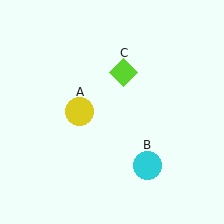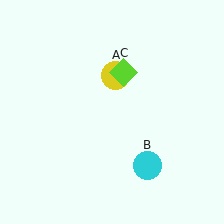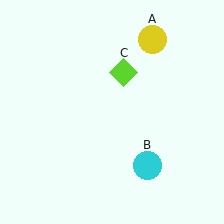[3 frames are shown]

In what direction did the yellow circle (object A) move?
The yellow circle (object A) moved up and to the right.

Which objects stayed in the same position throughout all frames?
Cyan circle (object B) and lime diamond (object C) remained stationary.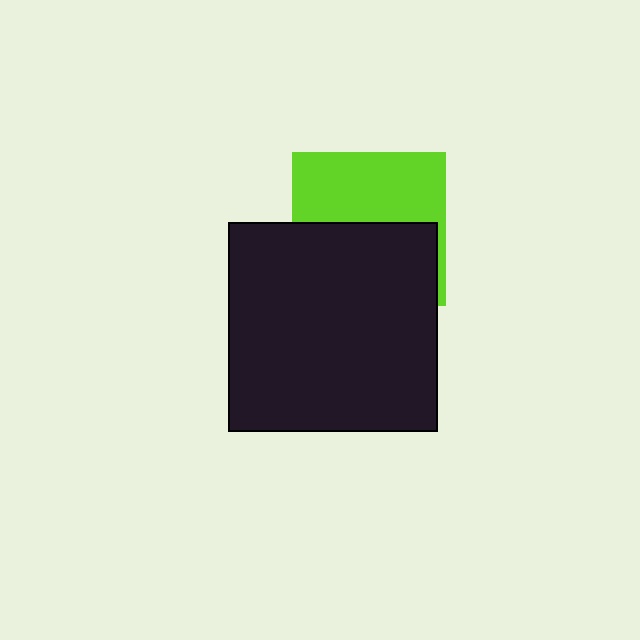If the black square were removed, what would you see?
You would see the complete lime square.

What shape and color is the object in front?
The object in front is a black square.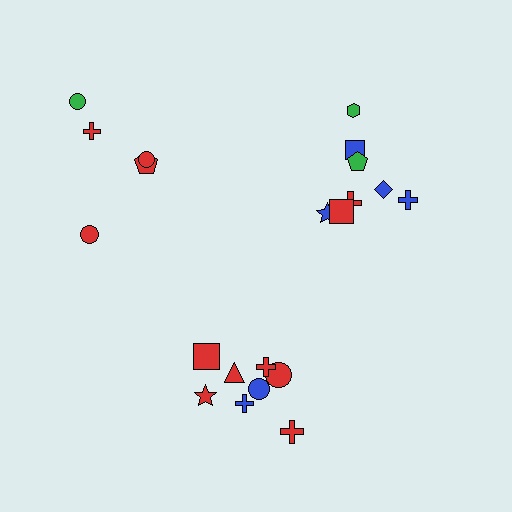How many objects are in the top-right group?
There are 8 objects.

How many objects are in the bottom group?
There are 8 objects.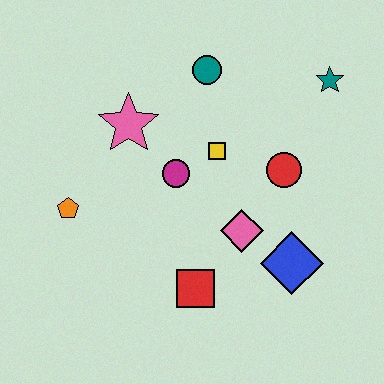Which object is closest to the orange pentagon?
The pink star is closest to the orange pentagon.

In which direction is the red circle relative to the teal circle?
The red circle is below the teal circle.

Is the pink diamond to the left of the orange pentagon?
No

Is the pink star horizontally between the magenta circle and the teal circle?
No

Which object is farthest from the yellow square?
The orange pentagon is farthest from the yellow square.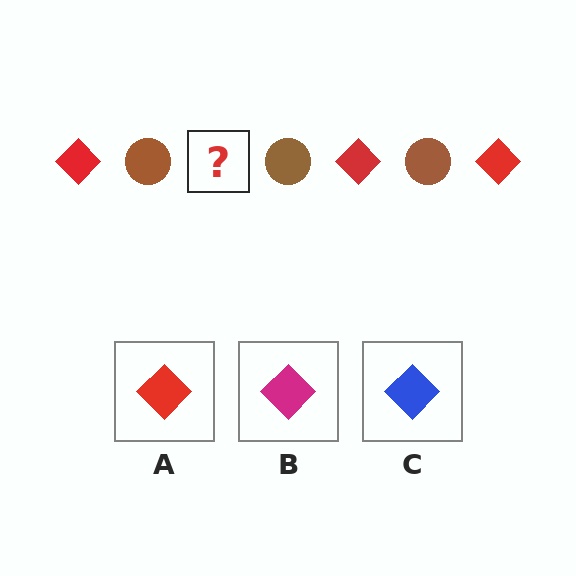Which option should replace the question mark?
Option A.